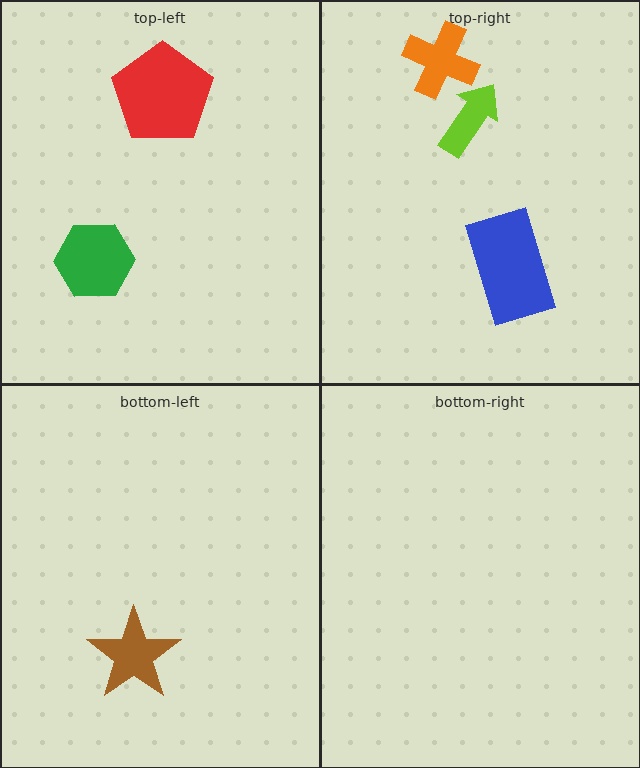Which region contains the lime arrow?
The top-right region.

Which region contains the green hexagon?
The top-left region.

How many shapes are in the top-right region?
3.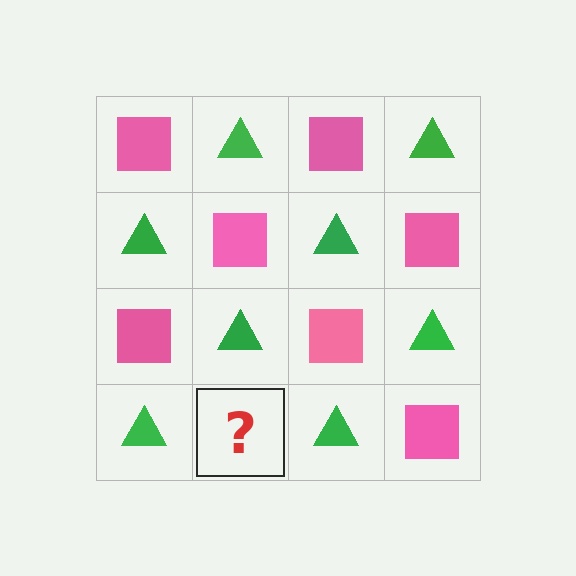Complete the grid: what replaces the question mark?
The question mark should be replaced with a pink square.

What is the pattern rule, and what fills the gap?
The rule is that it alternates pink square and green triangle in a checkerboard pattern. The gap should be filled with a pink square.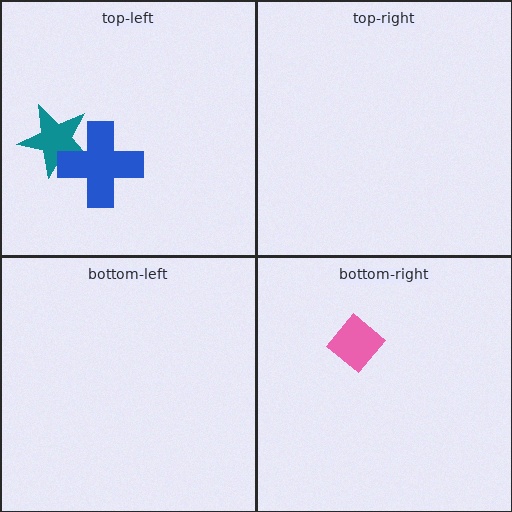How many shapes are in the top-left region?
2.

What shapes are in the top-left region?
The teal star, the blue cross.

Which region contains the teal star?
The top-left region.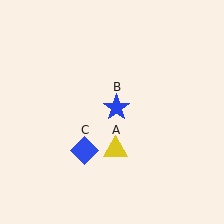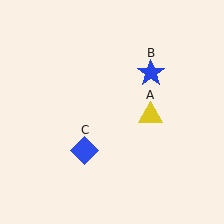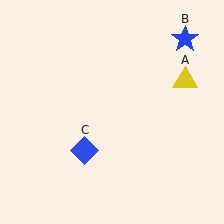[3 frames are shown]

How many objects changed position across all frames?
2 objects changed position: yellow triangle (object A), blue star (object B).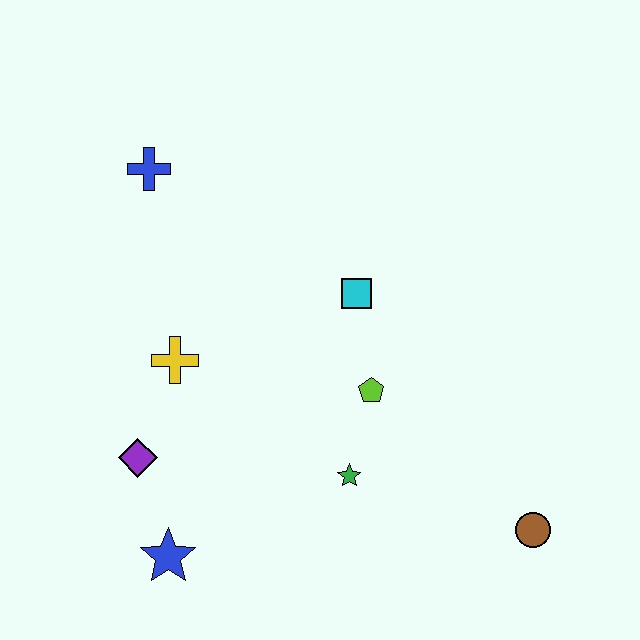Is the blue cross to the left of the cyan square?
Yes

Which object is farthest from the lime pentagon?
The blue cross is farthest from the lime pentagon.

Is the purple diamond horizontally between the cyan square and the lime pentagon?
No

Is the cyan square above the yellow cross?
Yes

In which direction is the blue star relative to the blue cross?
The blue star is below the blue cross.